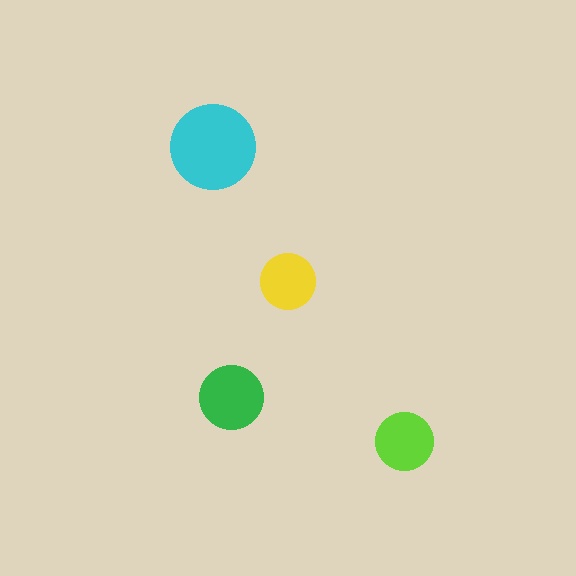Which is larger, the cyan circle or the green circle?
The cyan one.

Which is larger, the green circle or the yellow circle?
The green one.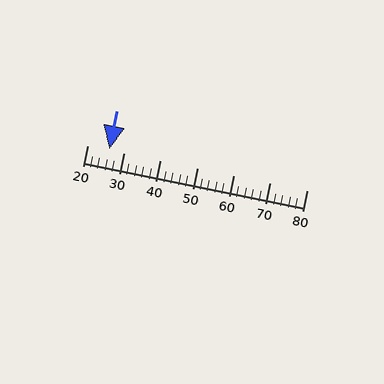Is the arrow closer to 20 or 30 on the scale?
The arrow is closer to 30.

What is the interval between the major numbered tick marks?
The major tick marks are spaced 10 units apart.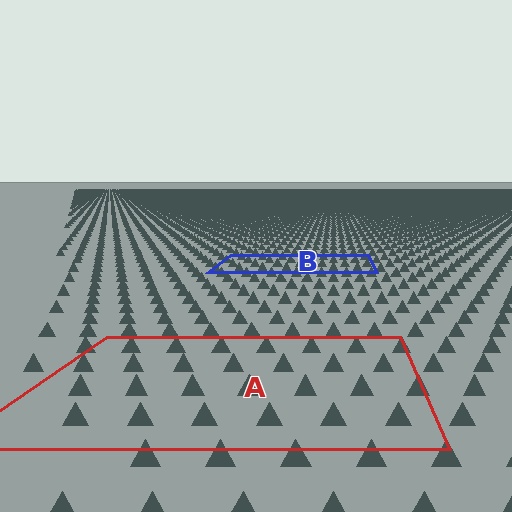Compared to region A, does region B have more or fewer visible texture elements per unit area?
Region B has more texture elements per unit area — they are packed more densely because it is farther away.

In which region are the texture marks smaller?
The texture marks are smaller in region B, because it is farther away.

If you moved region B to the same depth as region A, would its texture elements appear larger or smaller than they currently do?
They would appear larger. At a closer depth, the same texture elements are projected at a bigger on-screen size.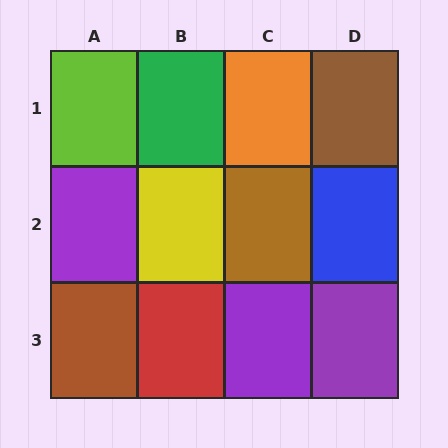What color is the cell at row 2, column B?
Yellow.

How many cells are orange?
1 cell is orange.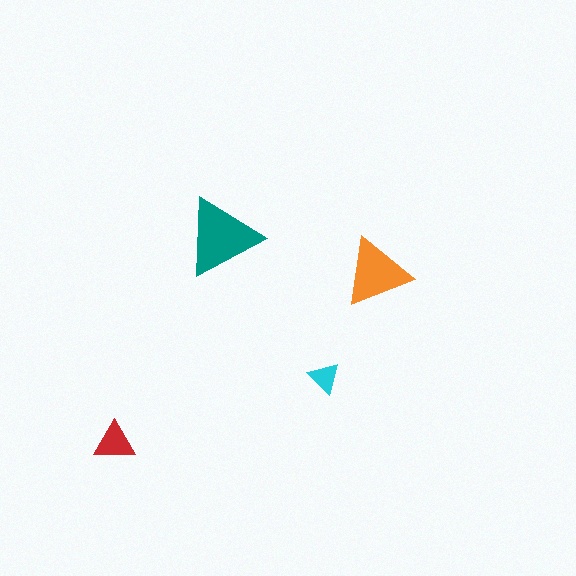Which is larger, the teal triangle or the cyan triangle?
The teal one.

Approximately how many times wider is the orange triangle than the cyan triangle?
About 2 times wider.